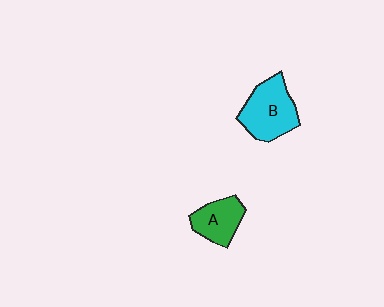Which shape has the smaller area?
Shape A (green).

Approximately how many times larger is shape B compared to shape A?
Approximately 1.4 times.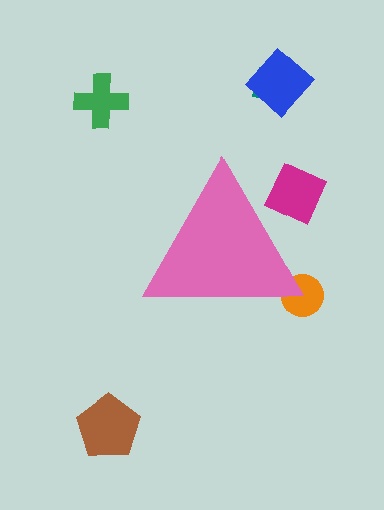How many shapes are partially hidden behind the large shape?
2 shapes are partially hidden.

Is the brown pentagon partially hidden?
No, the brown pentagon is fully visible.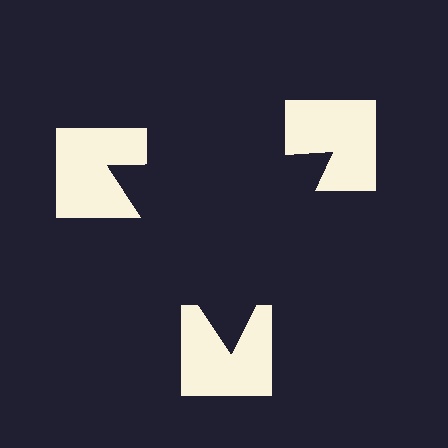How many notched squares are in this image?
There are 3 — one at each vertex of the illusory triangle.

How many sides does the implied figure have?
3 sides.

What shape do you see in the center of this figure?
An illusory triangle — its edges are inferred from the aligned wedge cuts in the notched squares, not physically drawn.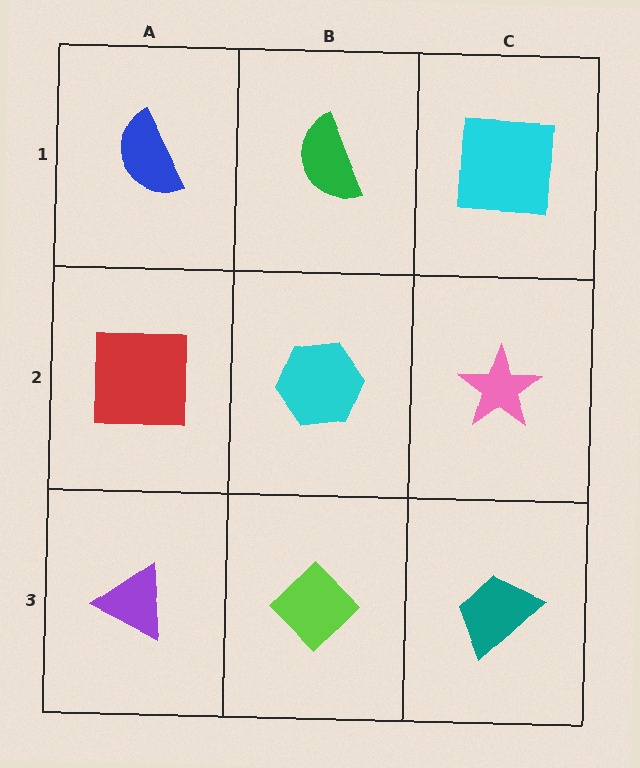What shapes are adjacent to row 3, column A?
A red square (row 2, column A), a lime diamond (row 3, column B).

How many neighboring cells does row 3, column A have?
2.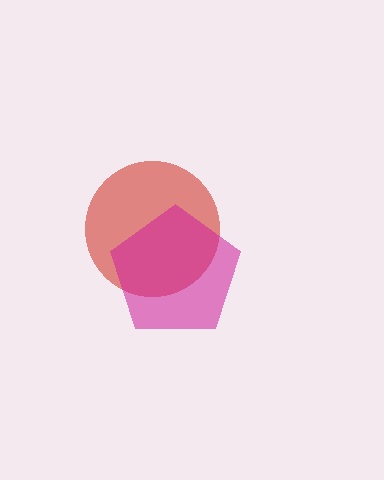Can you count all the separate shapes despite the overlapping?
Yes, there are 2 separate shapes.